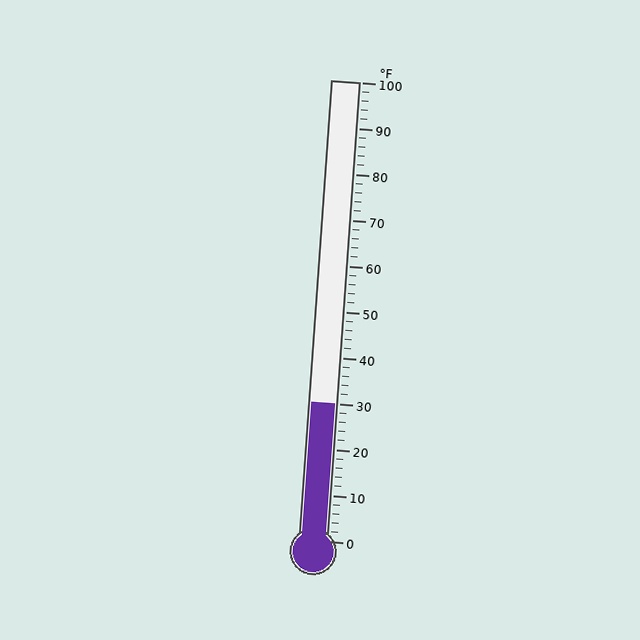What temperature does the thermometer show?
The thermometer shows approximately 30°F.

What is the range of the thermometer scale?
The thermometer scale ranges from 0°F to 100°F.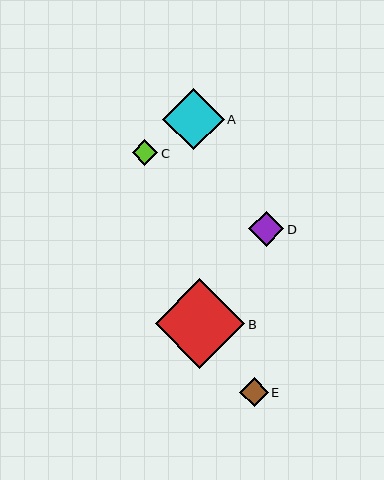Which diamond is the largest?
Diamond B is the largest with a size of approximately 90 pixels.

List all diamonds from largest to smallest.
From largest to smallest: B, A, D, E, C.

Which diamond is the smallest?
Diamond C is the smallest with a size of approximately 26 pixels.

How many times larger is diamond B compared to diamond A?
Diamond B is approximately 1.5 times the size of diamond A.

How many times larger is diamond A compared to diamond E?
Diamond A is approximately 2.1 times the size of diamond E.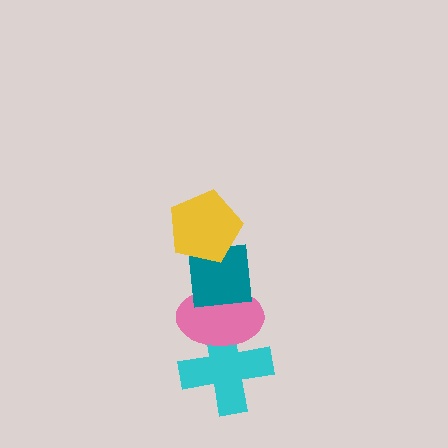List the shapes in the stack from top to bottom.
From top to bottom: the yellow pentagon, the teal square, the pink ellipse, the cyan cross.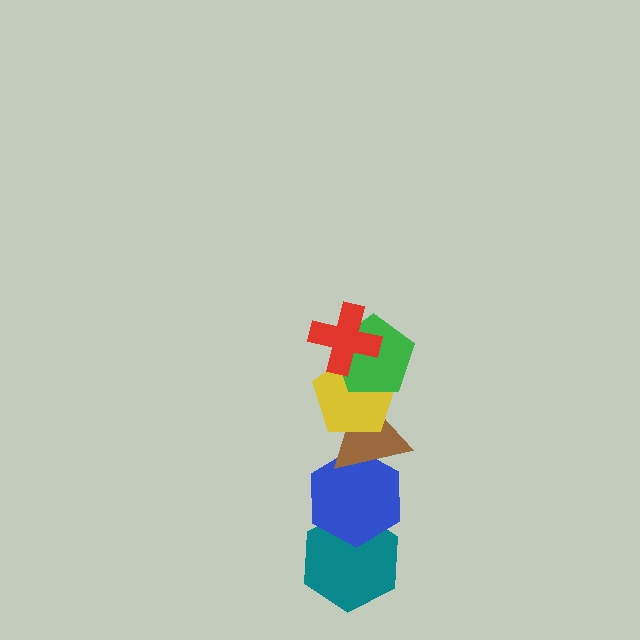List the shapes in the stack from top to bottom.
From top to bottom: the red cross, the green pentagon, the yellow pentagon, the brown triangle, the blue hexagon, the teal hexagon.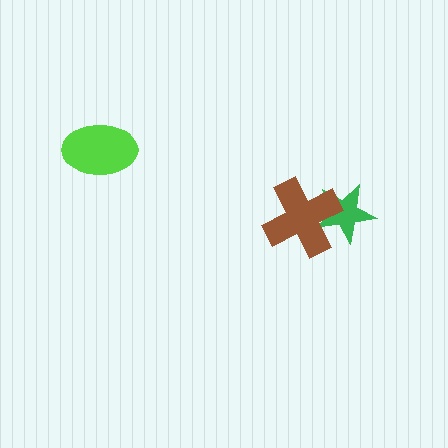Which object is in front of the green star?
The brown cross is in front of the green star.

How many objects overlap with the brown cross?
1 object overlaps with the brown cross.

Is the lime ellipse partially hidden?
No, no other shape covers it.